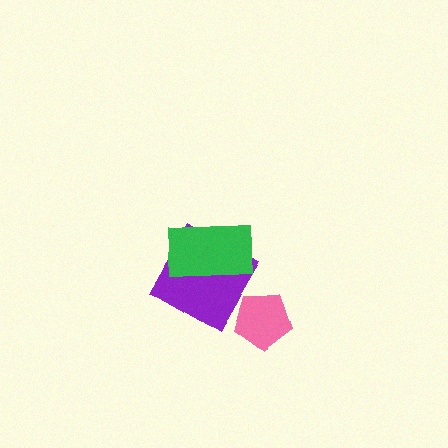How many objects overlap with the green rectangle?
1 object overlaps with the green rectangle.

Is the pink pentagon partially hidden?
No, no other shape covers it.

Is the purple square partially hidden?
Yes, it is partially covered by another shape.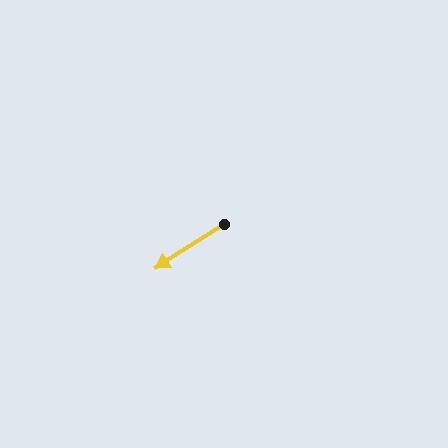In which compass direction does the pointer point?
Southwest.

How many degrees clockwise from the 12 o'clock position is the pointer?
Approximately 238 degrees.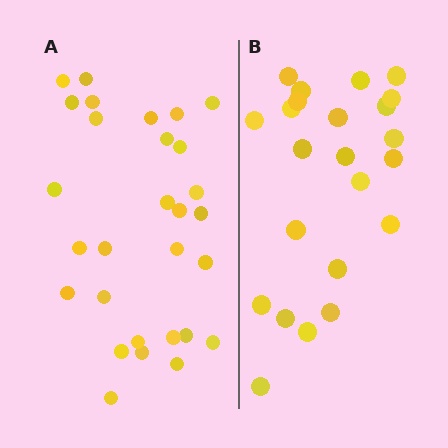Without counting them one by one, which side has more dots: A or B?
Region A (the left region) has more dots.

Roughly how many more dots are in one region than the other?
Region A has about 6 more dots than region B.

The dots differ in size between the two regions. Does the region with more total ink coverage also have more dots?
No. Region B has more total ink coverage because its dots are larger, but region A actually contains more individual dots. Total area can be misleading — the number of items is what matters here.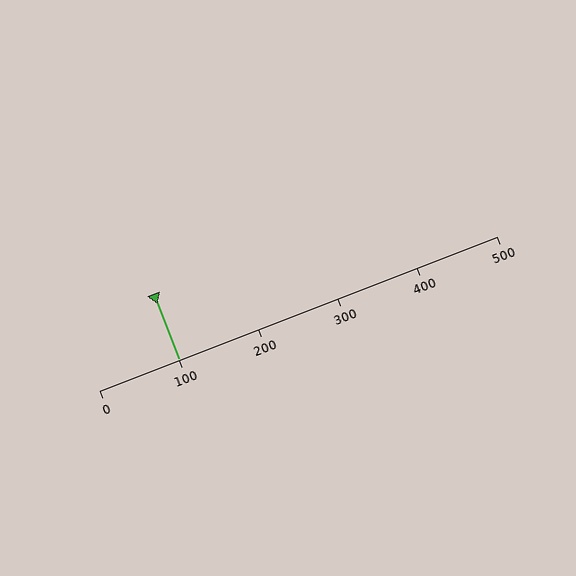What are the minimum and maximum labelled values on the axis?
The axis runs from 0 to 500.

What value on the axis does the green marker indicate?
The marker indicates approximately 100.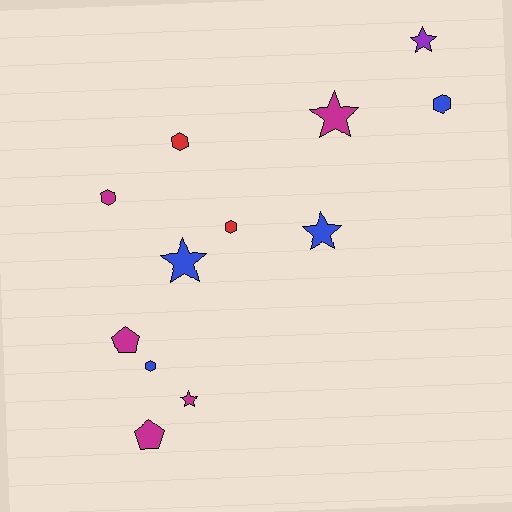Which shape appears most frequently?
Hexagon, with 5 objects.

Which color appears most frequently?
Magenta, with 5 objects.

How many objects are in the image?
There are 12 objects.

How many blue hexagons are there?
There are 2 blue hexagons.